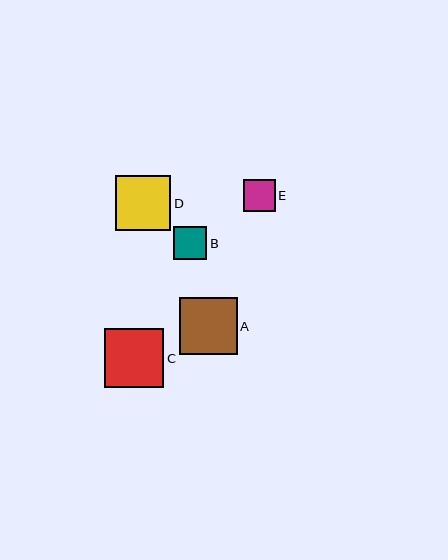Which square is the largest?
Square C is the largest with a size of approximately 59 pixels.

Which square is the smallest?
Square E is the smallest with a size of approximately 32 pixels.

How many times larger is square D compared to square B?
Square D is approximately 1.7 times the size of square B.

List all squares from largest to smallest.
From largest to smallest: C, A, D, B, E.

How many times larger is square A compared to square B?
Square A is approximately 1.7 times the size of square B.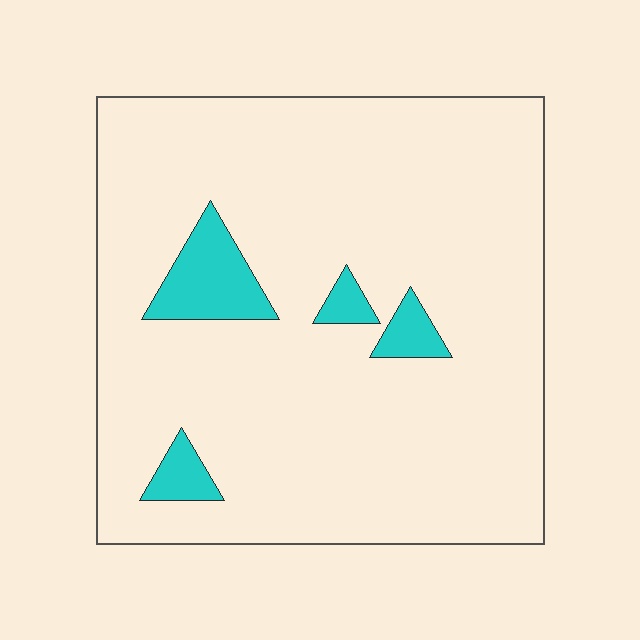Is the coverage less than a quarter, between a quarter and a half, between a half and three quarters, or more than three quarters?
Less than a quarter.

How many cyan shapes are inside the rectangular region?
4.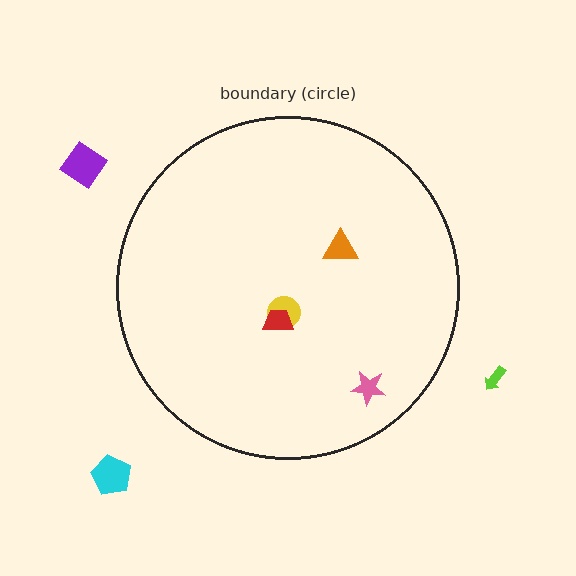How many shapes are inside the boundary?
4 inside, 3 outside.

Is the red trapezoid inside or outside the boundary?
Inside.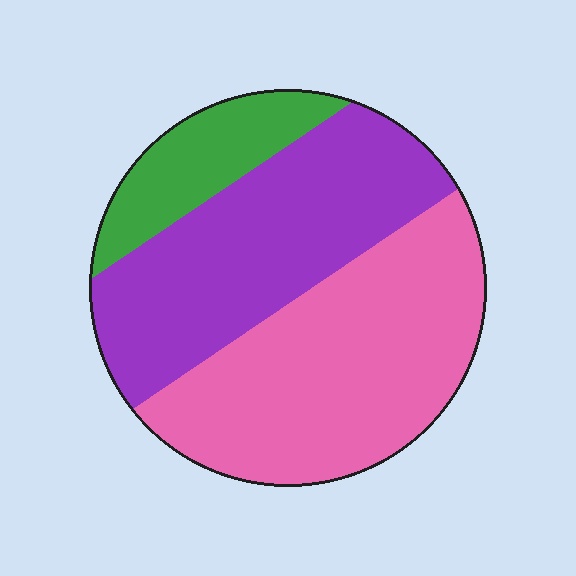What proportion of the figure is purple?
Purple takes up about two fifths (2/5) of the figure.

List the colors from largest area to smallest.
From largest to smallest: pink, purple, green.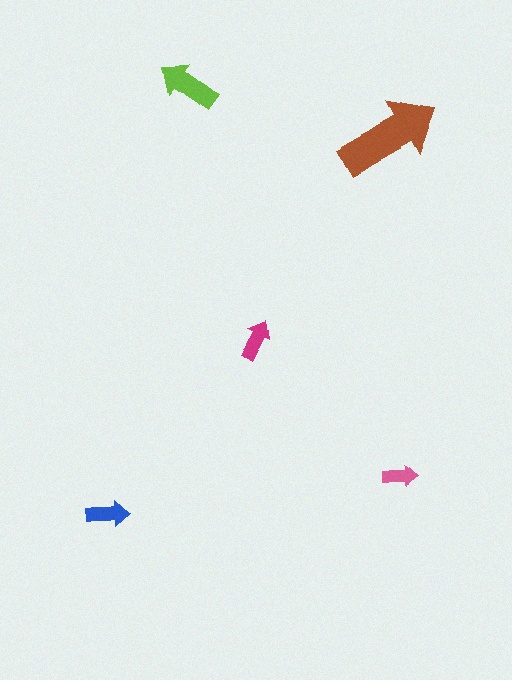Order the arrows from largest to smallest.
the brown one, the lime one, the blue one, the magenta one, the pink one.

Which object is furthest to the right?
The brown arrow is rightmost.